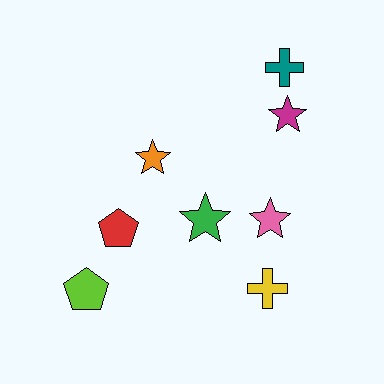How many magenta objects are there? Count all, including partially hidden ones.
There is 1 magenta object.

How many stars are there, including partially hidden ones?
There are 4 stars.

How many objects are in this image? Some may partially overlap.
There are 8 objects.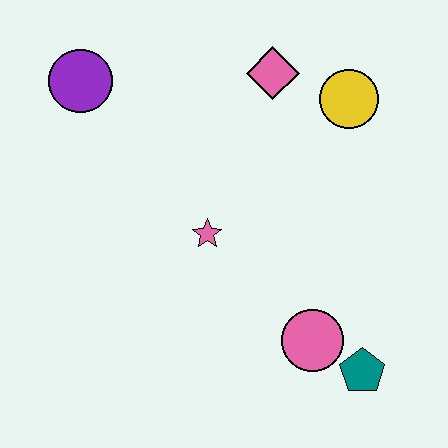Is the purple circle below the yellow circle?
No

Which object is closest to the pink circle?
The teal pentagon is closest to the pink circle.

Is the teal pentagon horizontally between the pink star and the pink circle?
No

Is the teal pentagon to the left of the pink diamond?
No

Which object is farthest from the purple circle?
The teal pentagon is farthest from the purple circle.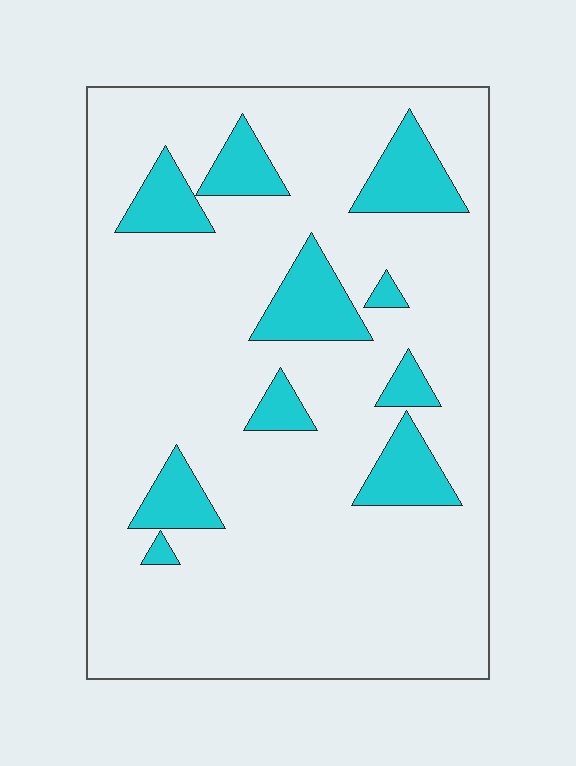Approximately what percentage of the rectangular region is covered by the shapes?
Approximately 15%.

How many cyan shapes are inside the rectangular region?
10.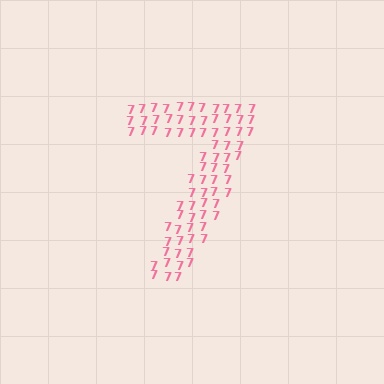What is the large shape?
The large shape is the digit 7.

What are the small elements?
The small elements are digit 7's.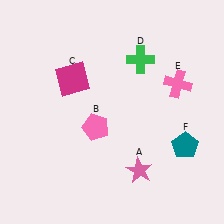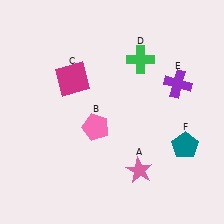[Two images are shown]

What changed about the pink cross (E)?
In Image 1, E is pink. In Image 2, it changed to purple.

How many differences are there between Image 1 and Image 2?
There is 1 difference between the two images.